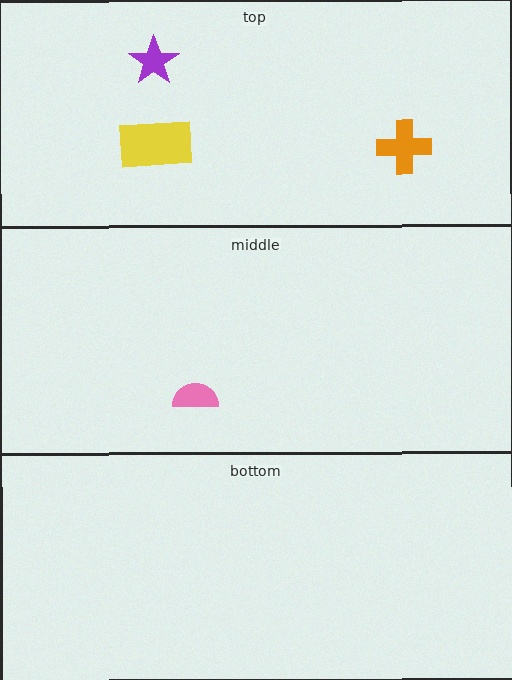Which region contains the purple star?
The top region.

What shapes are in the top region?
The purple star, the orange cross, the yellow rectangle.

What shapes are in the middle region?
The pink semicircle.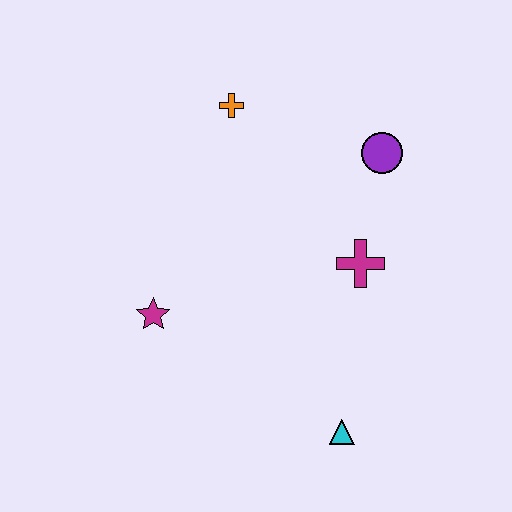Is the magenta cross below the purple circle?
Yes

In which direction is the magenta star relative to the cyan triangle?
The magenta star is to the left of the cyan triangle.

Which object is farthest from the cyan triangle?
The orange cross is farthest from the cyan triangle.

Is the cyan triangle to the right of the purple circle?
No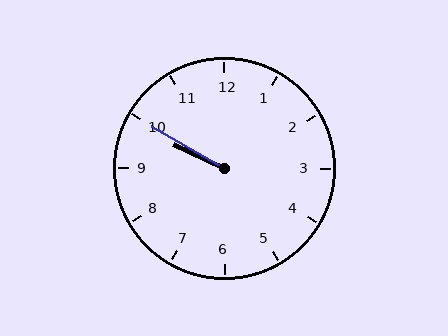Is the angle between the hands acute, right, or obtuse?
It is acute.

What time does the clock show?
9:50.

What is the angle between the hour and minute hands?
Approximately 5 degrees.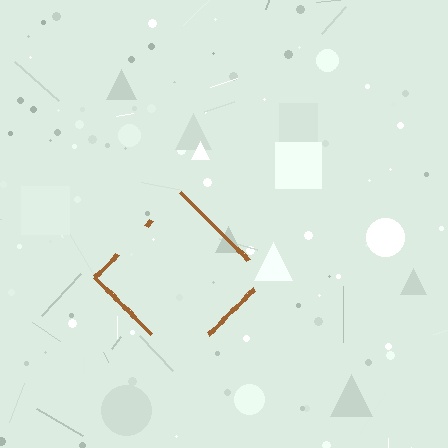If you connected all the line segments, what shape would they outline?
They would outline a diamond.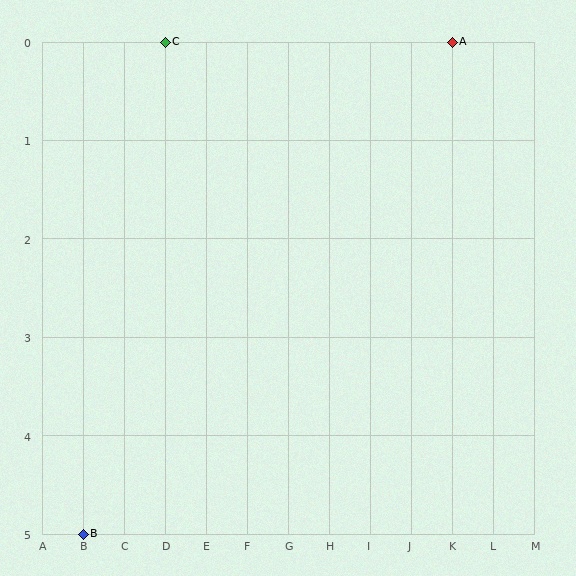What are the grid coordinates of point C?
Point C is at grid coordinates (D, 0).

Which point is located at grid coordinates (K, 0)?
Point A is at (K, 0).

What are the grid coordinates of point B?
Point B is at grid coordinates (B, 5).